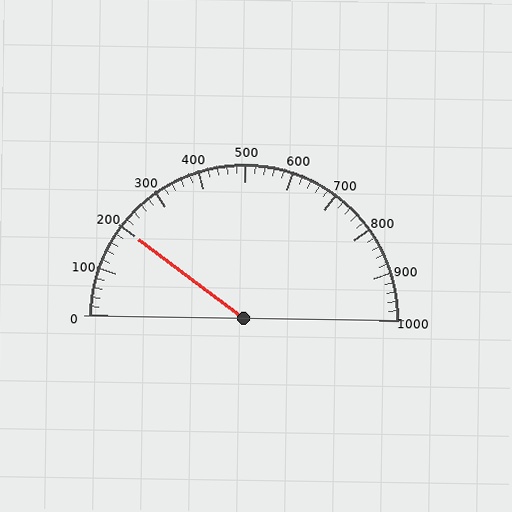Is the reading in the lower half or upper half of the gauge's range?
The reading is in the lower half of the range (0 to 1000).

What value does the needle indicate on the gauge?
The needle indicates approximately 200.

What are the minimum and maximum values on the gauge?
The gauge ranges from 0 to 1000.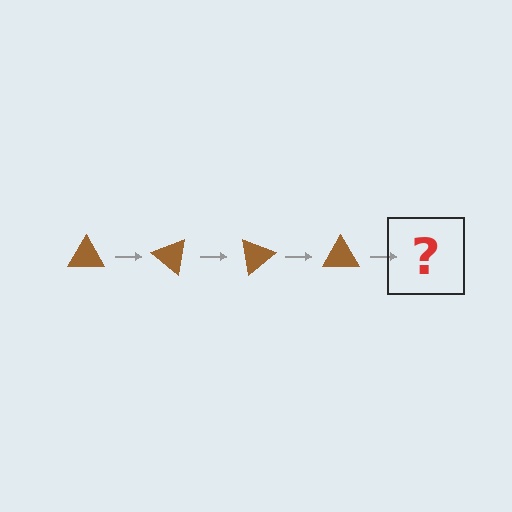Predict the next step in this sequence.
The next step is a brown triangle rotated 160 degrees.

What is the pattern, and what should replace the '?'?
The pattern is that the triangle rotates 40 degrees each step. The '?' should be a brown triangle rotated 160 degrees.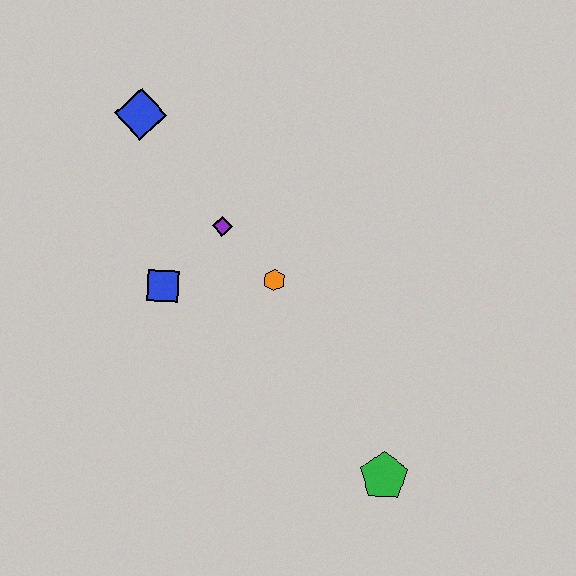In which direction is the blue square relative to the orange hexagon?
The blue square is to the left of the orange hexagon.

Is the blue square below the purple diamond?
Yes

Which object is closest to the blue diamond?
The purple diamond is closest to the blue diamond.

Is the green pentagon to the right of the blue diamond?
Yes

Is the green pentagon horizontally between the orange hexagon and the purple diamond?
No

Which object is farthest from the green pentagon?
The blue diamond is farthest from the green pentagon.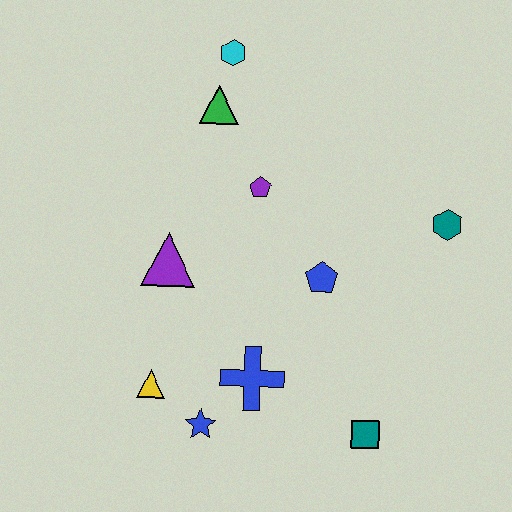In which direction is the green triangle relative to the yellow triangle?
The green triangle is above the yellow triangle.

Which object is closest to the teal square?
The blue cross is closest to the teal square.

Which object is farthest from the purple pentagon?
The teal square is farthest from the purple pentagon.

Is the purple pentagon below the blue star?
No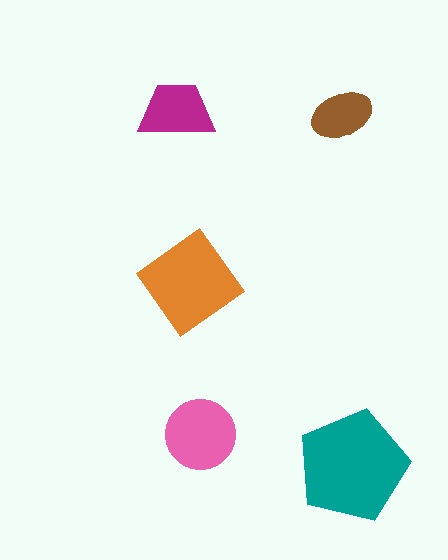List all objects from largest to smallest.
The teal pentagon, the orange diamond, the pink circle, the magenta trapezoid, the brown ellipse.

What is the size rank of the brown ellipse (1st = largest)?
5th.